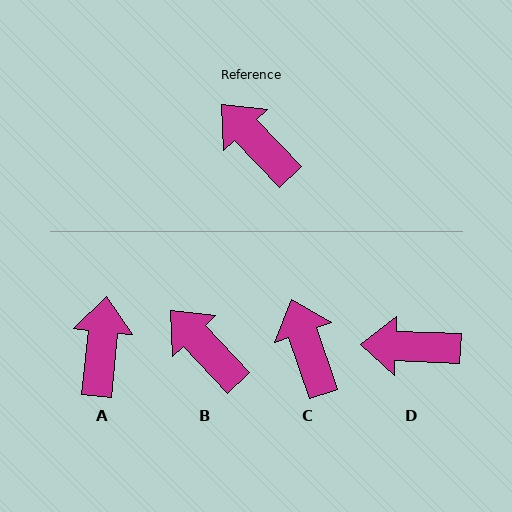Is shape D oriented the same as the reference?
No, it is off by about 44 degrees.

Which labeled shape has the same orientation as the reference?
B.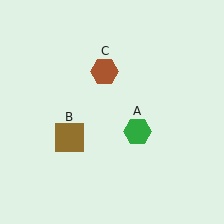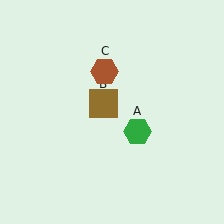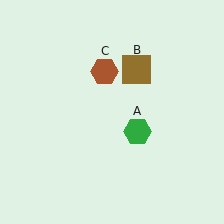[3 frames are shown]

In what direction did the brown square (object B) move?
The brown square (object B) moved up and to the right.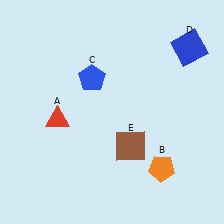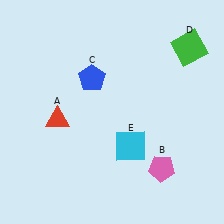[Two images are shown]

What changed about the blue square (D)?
In Image 1, D is blue. In Image 2, it changed to green.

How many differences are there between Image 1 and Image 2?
There are 3 differences between the two images.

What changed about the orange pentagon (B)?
In Image 1, B is orange. In Image 2, it changed to pink.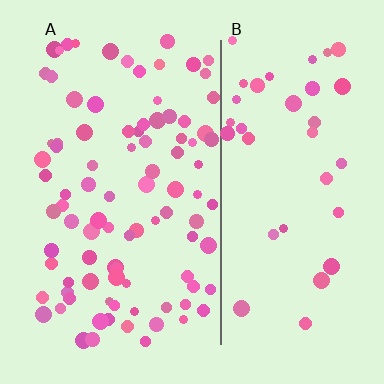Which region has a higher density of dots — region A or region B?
A (the left).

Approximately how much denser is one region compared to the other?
Approximately 2.4× — region A over region B.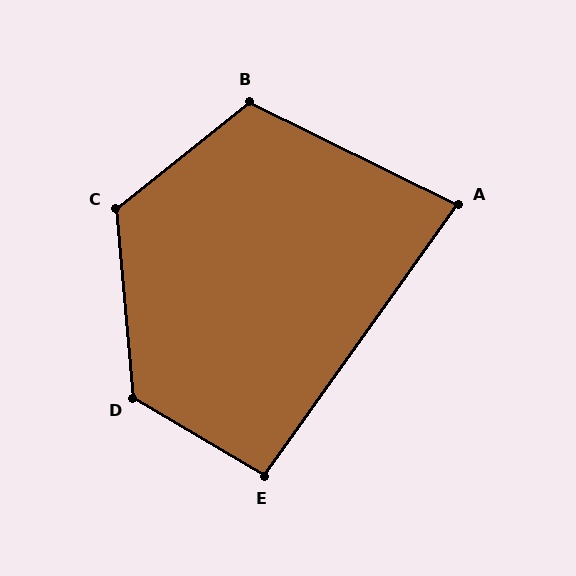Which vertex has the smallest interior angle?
A, at approximately 81 degrees.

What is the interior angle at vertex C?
Approximately 123 degrees (obtuse).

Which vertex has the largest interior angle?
D, at approximately 126 degrees.